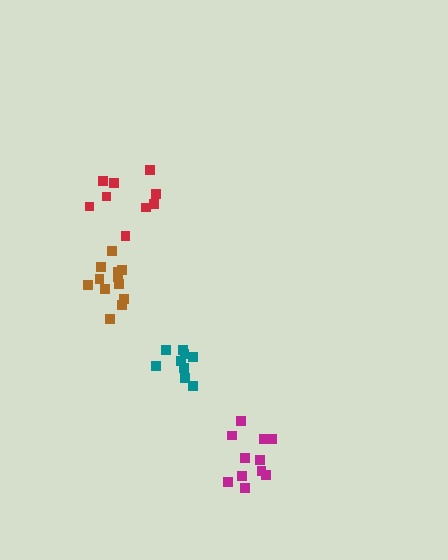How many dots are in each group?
Group 1: 11 dots, Group 2: 9 dots, Group 3: 12 dots, Group 4: 9 dots (41 total).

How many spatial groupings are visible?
There are 4 spatial groupings.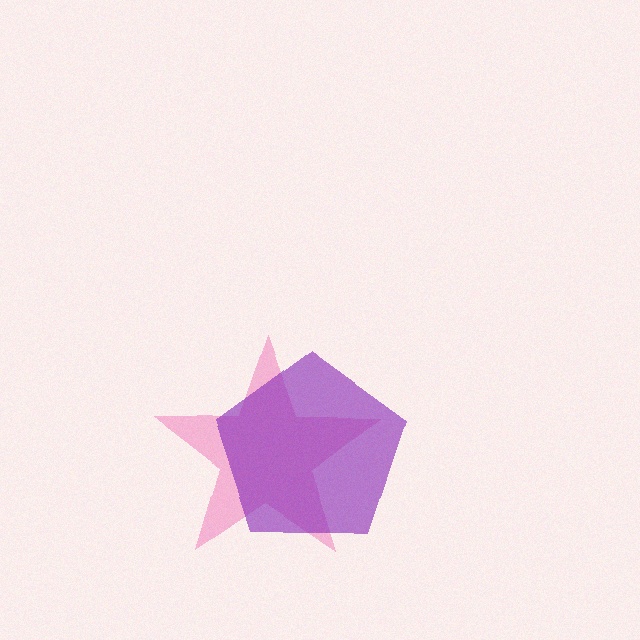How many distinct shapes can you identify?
There are 2 distinct shapes: a pink star, a purple pentagon.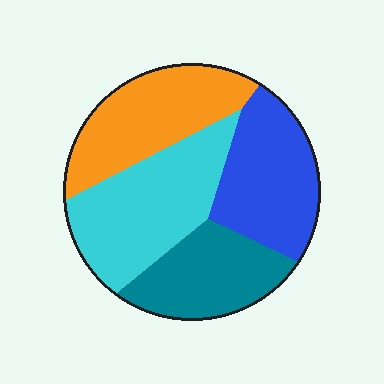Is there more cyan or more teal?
Cyan.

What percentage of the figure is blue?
Blue takes up about one quarter (1/4) of the figure.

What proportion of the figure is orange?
Orange takes up about one quarter (1/4) of the figure.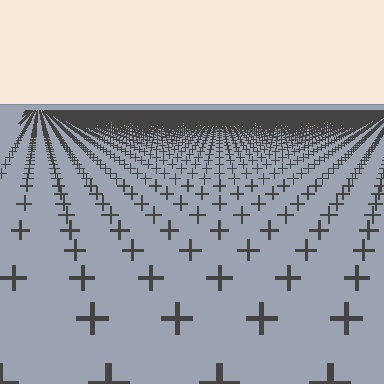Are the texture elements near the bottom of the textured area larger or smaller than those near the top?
Larger. Near the bottom, elements are closer to the viewer and appear at a bigger on-screen size.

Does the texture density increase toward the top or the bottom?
Density increases toward the top.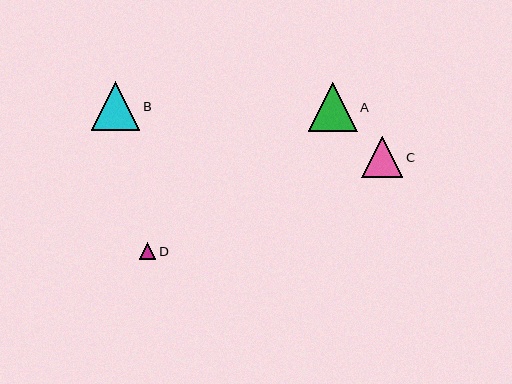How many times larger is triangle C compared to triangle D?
Triangle C is approximately 2.6 times the size of triangle D.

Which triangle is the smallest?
Triangle D is the smallest with a size of approximately 16 pixels.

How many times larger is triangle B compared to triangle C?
Triangle B is approximately 1.2 times the size of triangle C.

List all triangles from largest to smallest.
From largest to smallest: A, B, C, D.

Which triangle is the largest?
Triangle A is the largest with a size of approximately 49 pixels.